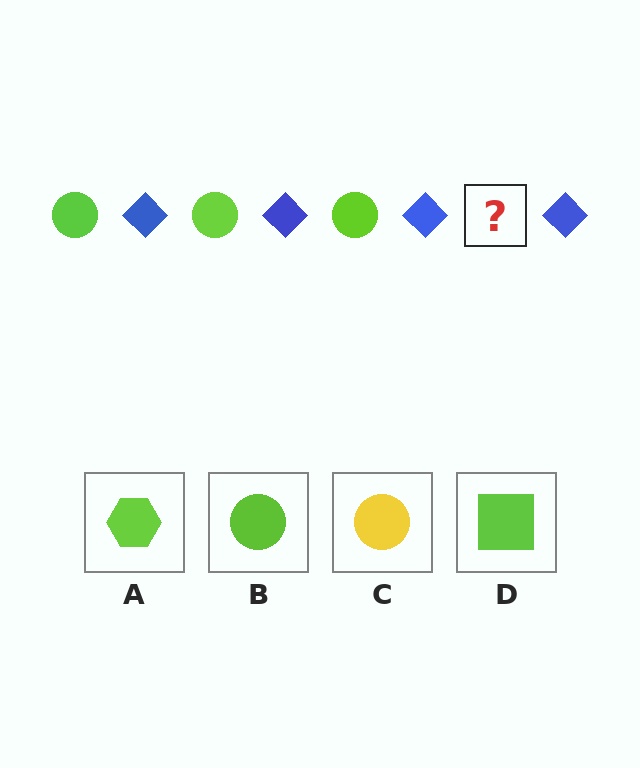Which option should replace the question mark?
Option B.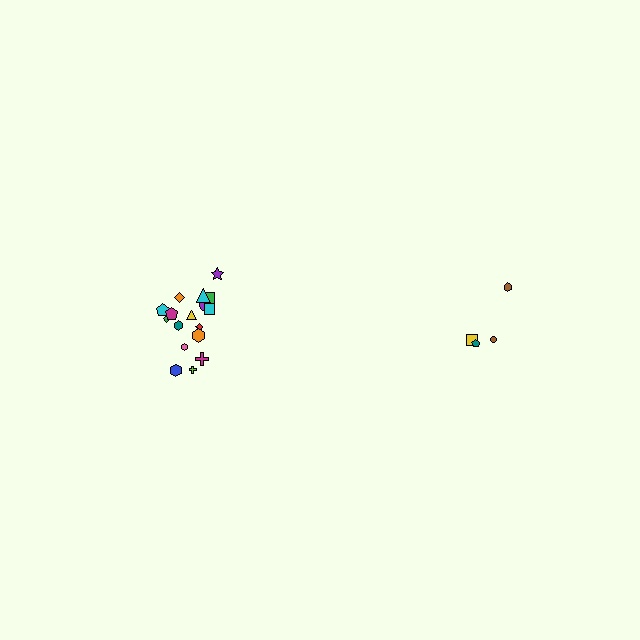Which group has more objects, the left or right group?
The left group.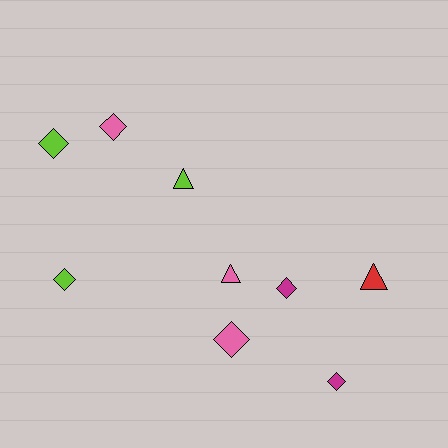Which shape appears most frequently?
Diamond, with 6 objects.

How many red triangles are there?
There is 1 red triangle.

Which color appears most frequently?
Lime, with 3 objects.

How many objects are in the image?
There are 9 objects.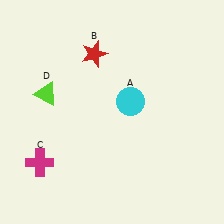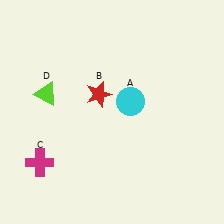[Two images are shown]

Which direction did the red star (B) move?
The red star (B) moved down.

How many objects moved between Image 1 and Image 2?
1 object moved between the two images.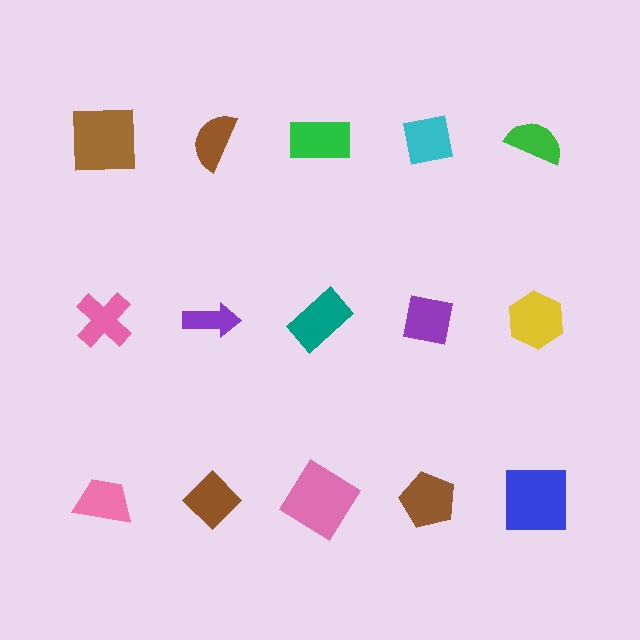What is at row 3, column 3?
A pink diamond.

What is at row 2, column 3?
A teal rectangle.